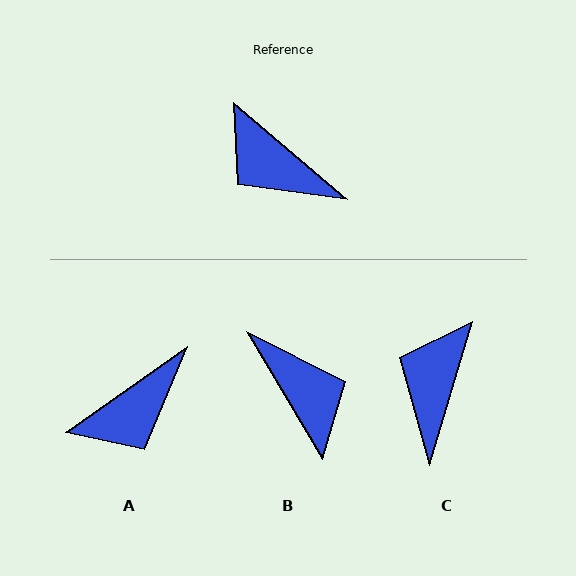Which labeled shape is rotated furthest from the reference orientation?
B, about 161 degrees away.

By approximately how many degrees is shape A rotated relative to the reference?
Approximately 75 degrees counter-clockwise.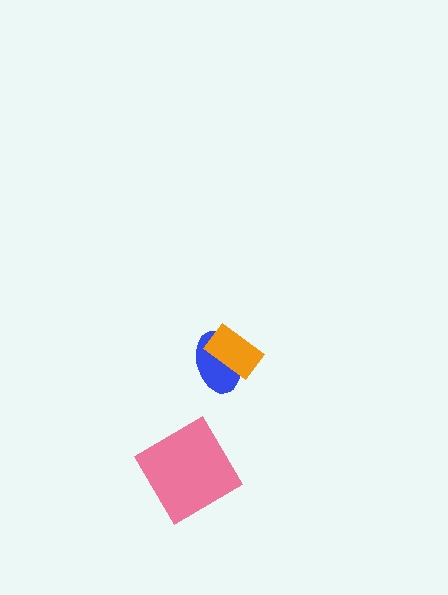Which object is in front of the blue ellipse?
The orange rectangle is in front of the blue ellipse.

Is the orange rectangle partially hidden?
No, no other shape covers it.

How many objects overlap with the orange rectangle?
1 object overlaps with the orange rectangle.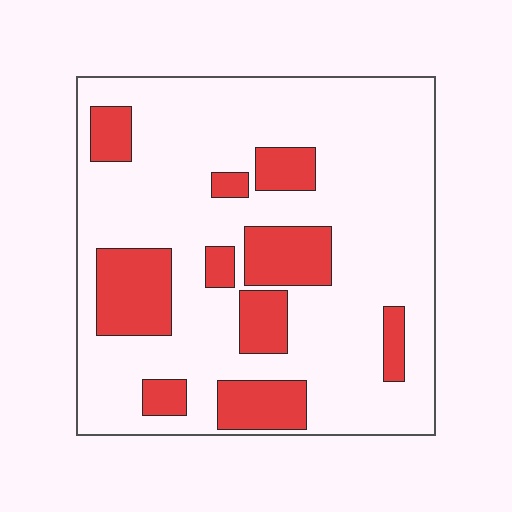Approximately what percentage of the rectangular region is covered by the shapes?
Approximately 25%.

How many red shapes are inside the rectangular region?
10.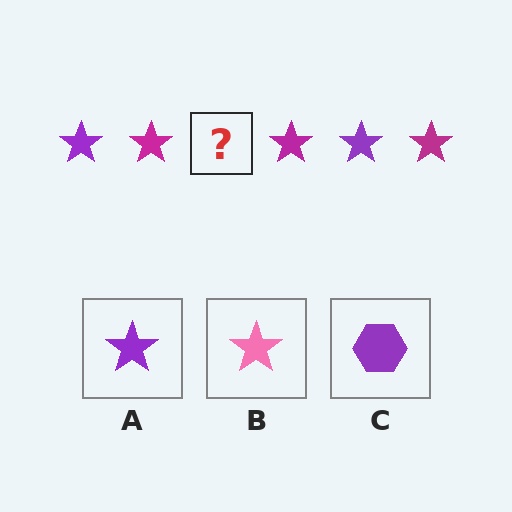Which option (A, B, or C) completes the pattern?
A.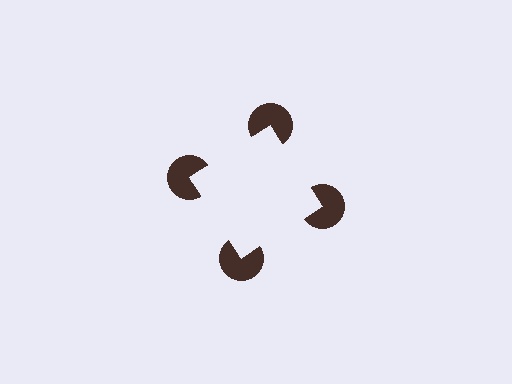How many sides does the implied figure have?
4 sides.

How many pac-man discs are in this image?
There are 4 — one at each vertex of the illusory square.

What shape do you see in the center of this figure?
An illusory square — its edges are inferred from the aligned wedge cuts in the pac-man discs, not physically drawn.